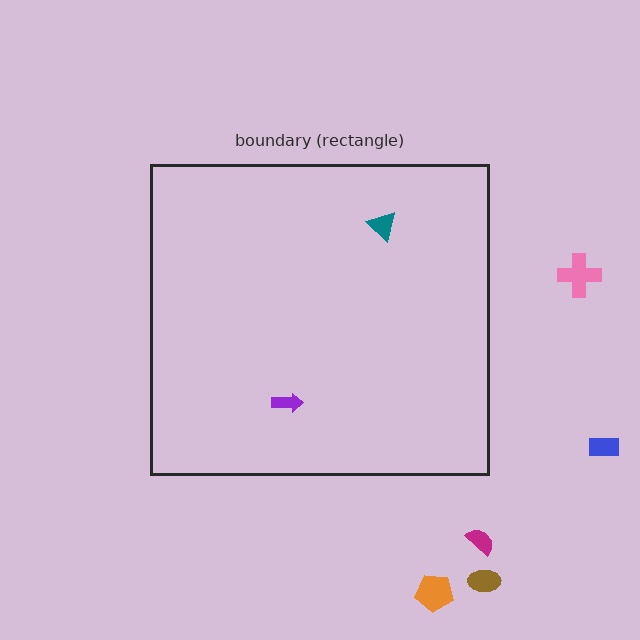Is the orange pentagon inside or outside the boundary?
Outside.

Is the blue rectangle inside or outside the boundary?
Outside.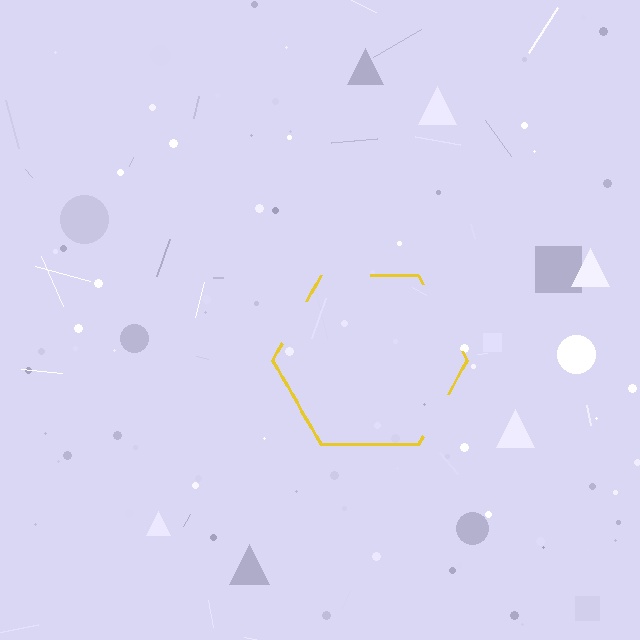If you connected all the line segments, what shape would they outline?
They would outline a hexagon.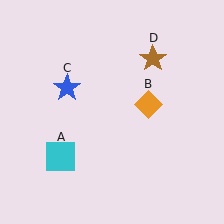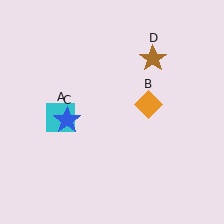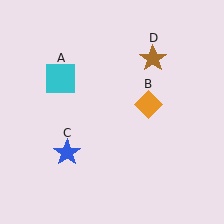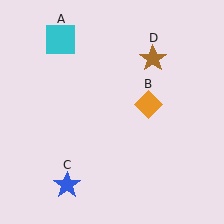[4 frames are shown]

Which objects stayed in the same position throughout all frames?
Orange diamond (object B) and brown star (object D) remained stationary.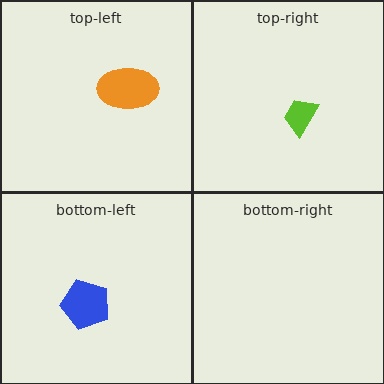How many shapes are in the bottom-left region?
1.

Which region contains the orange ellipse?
The top-left region.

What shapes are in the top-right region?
The lime trapezoid.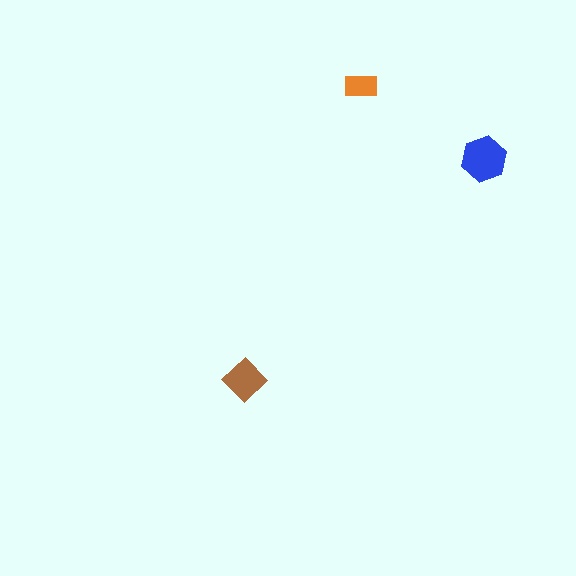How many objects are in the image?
There are 3 objects in the image.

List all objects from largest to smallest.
The blue hexagon, the brown diamond, the orange rectangle.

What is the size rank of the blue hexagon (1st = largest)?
1st.